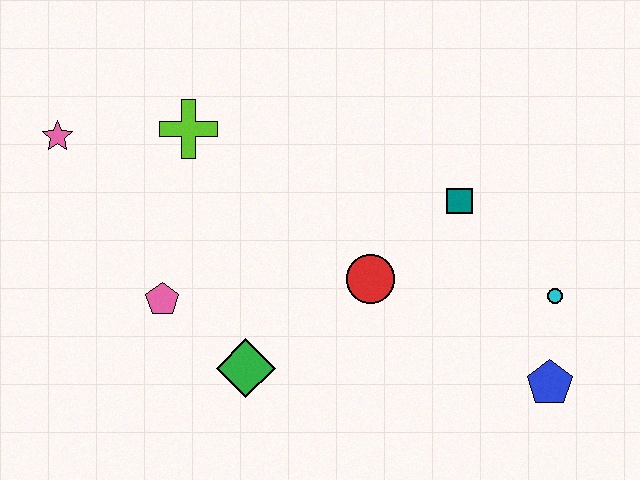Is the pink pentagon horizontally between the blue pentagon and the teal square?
No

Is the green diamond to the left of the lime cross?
No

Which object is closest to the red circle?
The teal square is closest to the red circle.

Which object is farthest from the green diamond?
The cyan circle is farthest from the green diamond.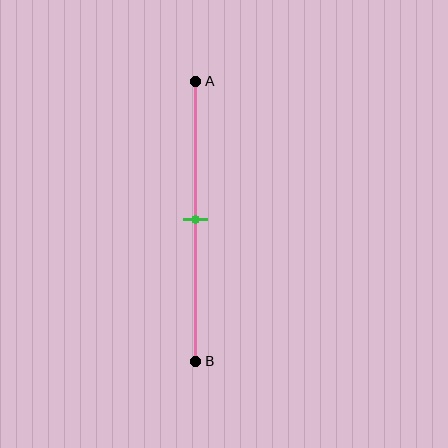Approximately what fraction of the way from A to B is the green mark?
The green mark is approximately 50% of the way from A to B.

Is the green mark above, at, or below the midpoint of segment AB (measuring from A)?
The green mark is approximately at the midpoint of segment AB.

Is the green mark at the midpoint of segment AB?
Yes, the mark is approximately at the midpoint.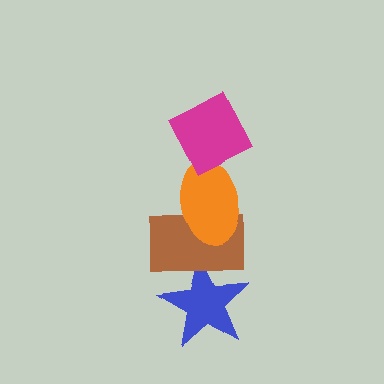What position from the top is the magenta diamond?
The magenta diamond is 1st from the top.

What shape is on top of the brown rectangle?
The orange ellipse is on top of the brown rectangle.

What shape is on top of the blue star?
The brown rectangle is on top of the blue star.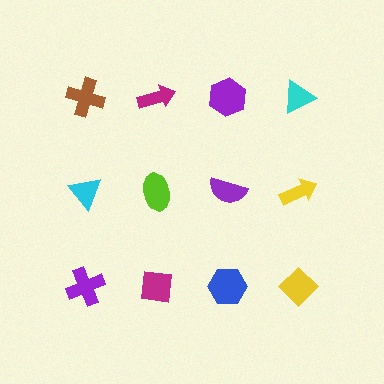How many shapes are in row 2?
4 shapes.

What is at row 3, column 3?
A blue hexagon.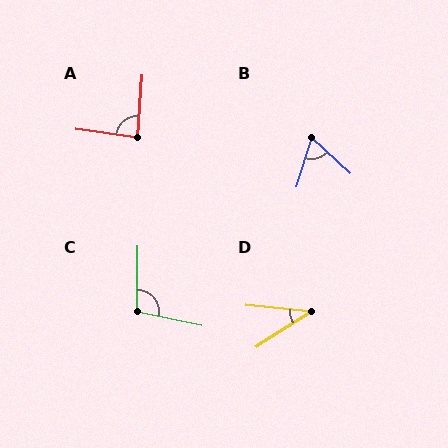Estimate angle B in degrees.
Approximately 64 degrees.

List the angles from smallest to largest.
D (38°), B (64°), A (86°), C (101°).